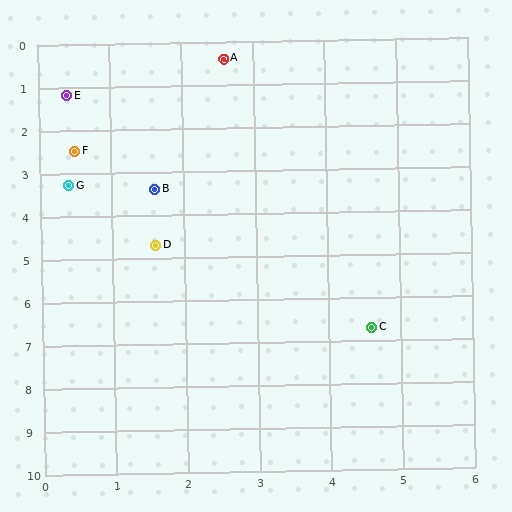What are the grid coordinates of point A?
Point A is at approximately (2.6, 0.4).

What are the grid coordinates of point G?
Point G is at approximately (0.4, 3.3).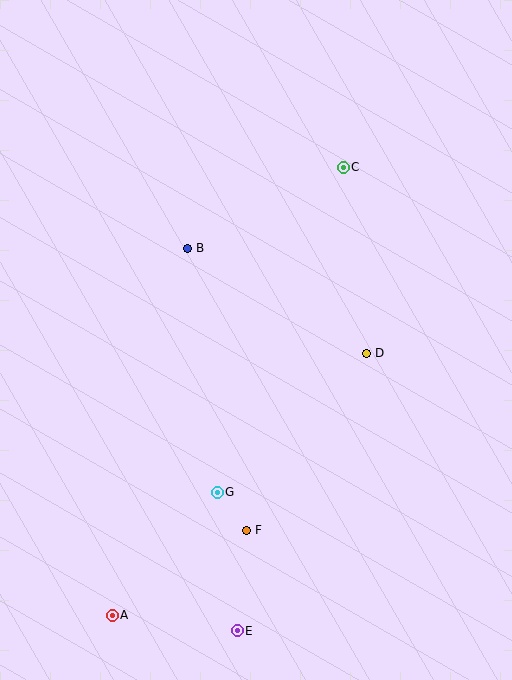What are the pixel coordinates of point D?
Point D is at (367, 353).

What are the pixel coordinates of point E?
Point E is at (237, 631).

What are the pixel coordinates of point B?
Point B is at (188, 248).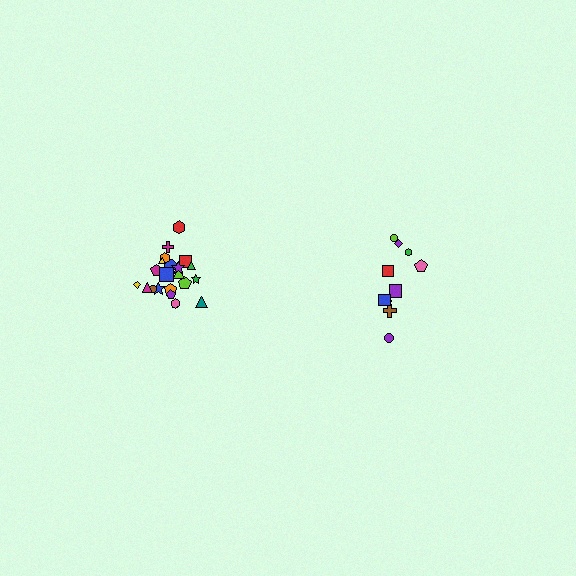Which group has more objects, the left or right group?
The left group.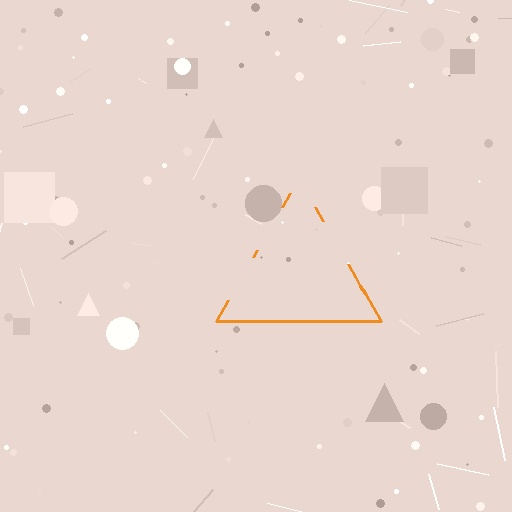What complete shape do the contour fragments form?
The contour fragments form a triangle.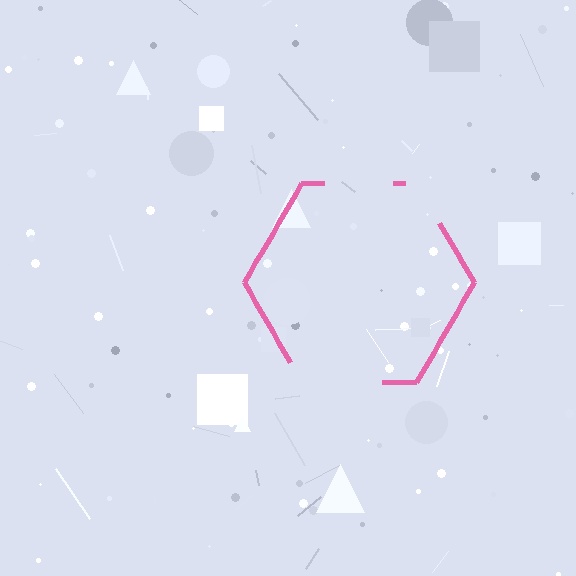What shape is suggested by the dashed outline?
The dashed outline suggests a hexagon.